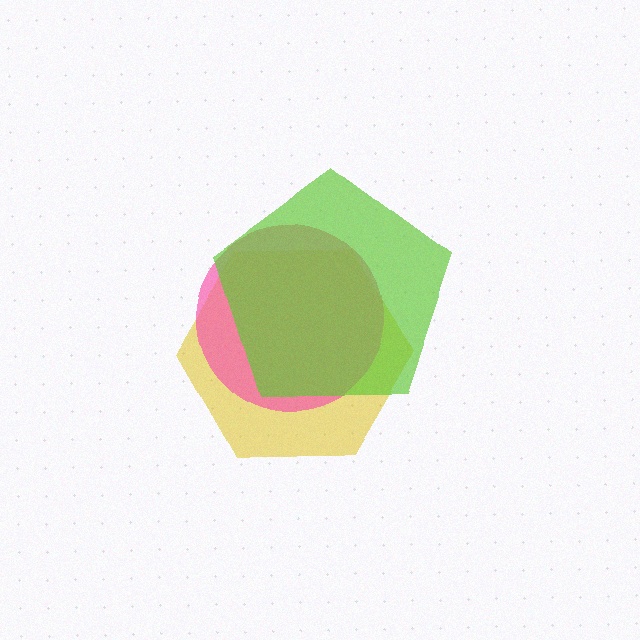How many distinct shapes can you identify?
There are 3 distinct shapes: a yellow hexagon, a pink circle, a lime pentagon.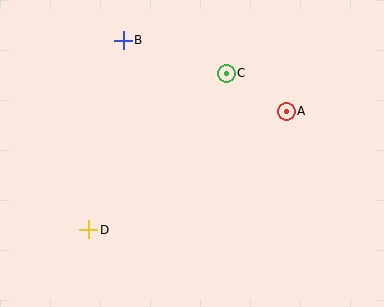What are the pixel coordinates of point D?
Point D is at (89, 230).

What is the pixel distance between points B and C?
The distance between B and C is 108 pixels.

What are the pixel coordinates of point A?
Point A is at (286, 111).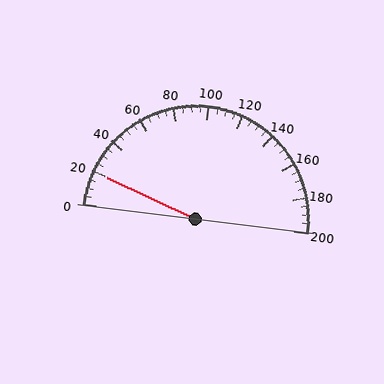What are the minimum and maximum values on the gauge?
The gauge ranges from 0 to 200.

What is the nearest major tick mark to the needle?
The nearest major tick mark is 20.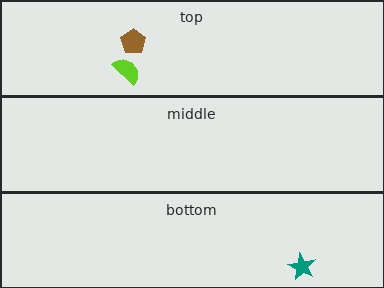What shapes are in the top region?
The brown pentagon, the lime semicircle.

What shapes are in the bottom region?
The teal star.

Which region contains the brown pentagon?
The top region.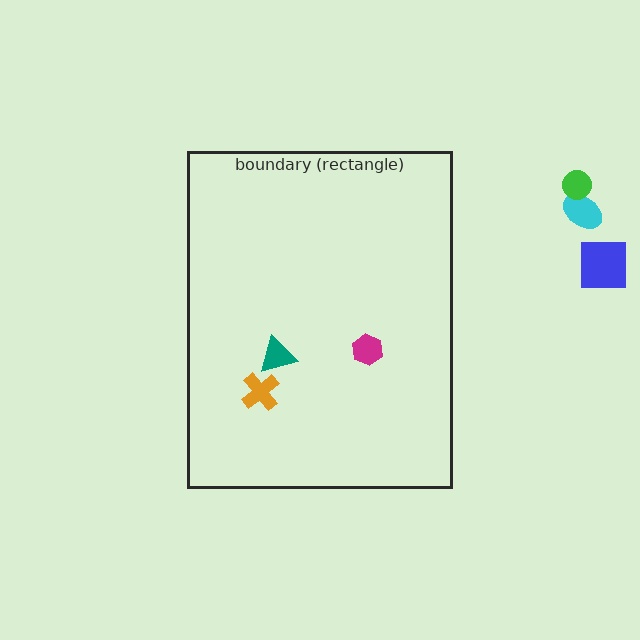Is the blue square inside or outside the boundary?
Outside.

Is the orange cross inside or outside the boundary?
Inside.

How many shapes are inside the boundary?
3 inside, 3 outside.